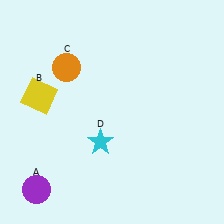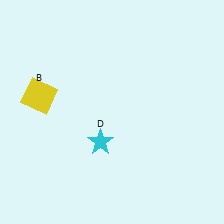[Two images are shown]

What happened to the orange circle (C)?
The orange circle (C) was removed in Image 2. It was in the top-left area of Image 1.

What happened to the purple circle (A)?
The purple circle (A) was removed in Image 2. It was in the bottom-left area of Image 1.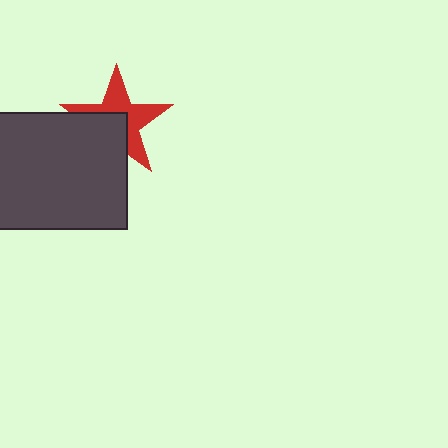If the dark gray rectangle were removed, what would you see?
You would see the complete red star.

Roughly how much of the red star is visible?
About half of it is visible (roughly 56%).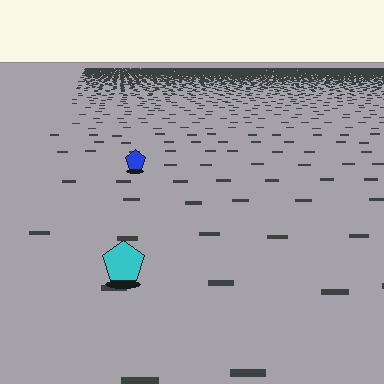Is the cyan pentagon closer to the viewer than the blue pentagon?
Yes. The cyan pentagon is closer — you can tell from the texture gradient: the ground texture is coarser near it.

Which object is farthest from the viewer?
The blue pentagon is farthest from the viewer. It appears smaller and the ground texture around it is denser.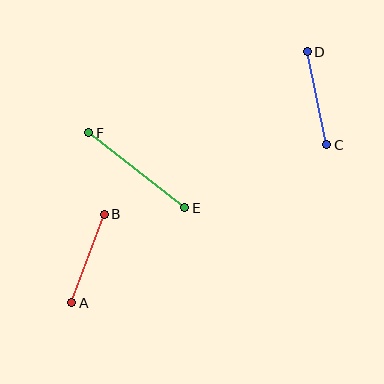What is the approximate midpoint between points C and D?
The midpoint is at approximately (317, 98) pixels.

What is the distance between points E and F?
The distance is approximately 122 pixels.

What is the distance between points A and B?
The distance is approximately 94 pixels.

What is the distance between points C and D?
The distance is approximately 95 pixels.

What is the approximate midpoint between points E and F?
The midpoint is at approximately (137, 170) pixels.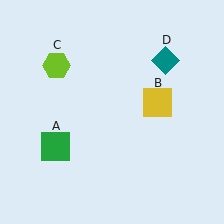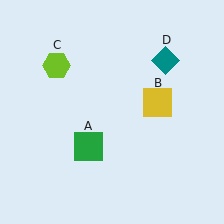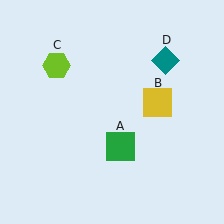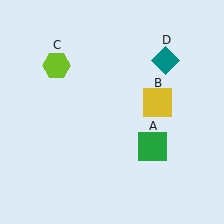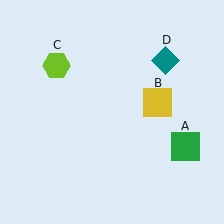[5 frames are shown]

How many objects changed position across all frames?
1 object changed position: green square (object A).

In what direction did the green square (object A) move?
The green square (object A) moved right.